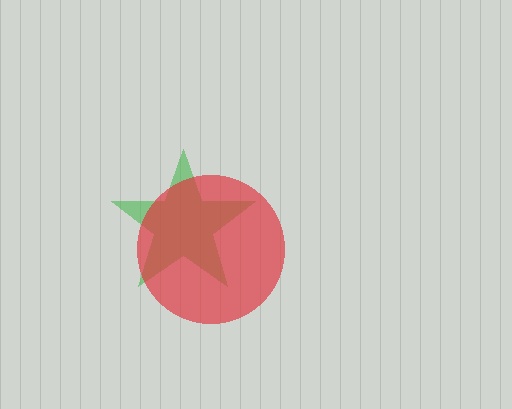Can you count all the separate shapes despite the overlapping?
Yes, there are 2 separate shapes.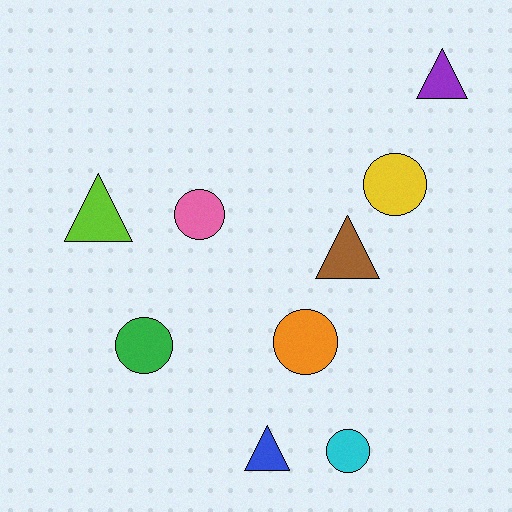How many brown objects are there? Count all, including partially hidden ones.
There is 1 brown object.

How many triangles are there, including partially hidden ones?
There are 4 triangles.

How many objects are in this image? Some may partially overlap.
There are 9 objects.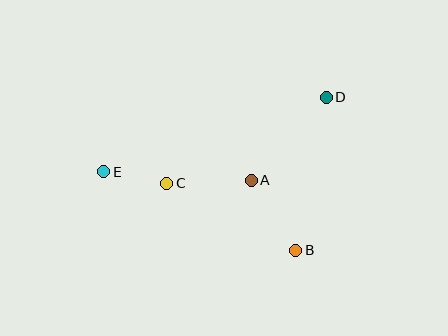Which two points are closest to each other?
Points C and E are closest to each other.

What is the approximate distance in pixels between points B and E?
The distance between B and E is approximately 207 pixels.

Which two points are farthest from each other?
Points D and E are farthest from each other.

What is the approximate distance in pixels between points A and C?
The distance between A and C is approximately 85 pixels.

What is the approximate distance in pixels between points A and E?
The distance between A and E is approximately 147 pixels.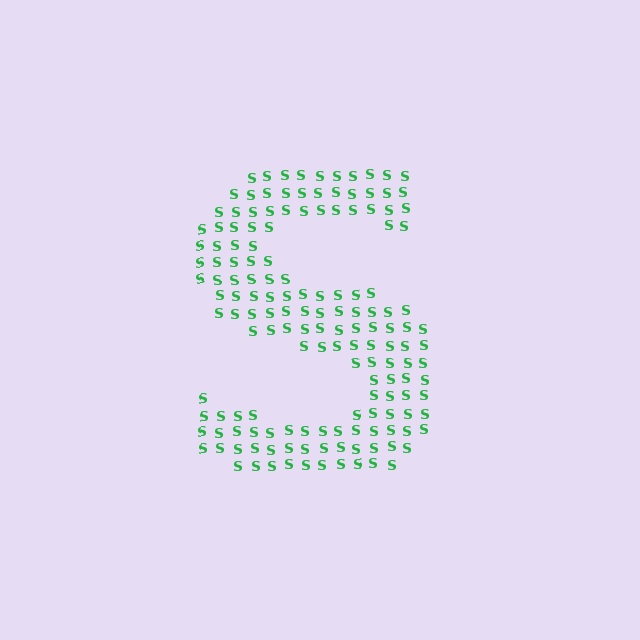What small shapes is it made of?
It is made of small letter S's.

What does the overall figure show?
The overall figure shows the letter S.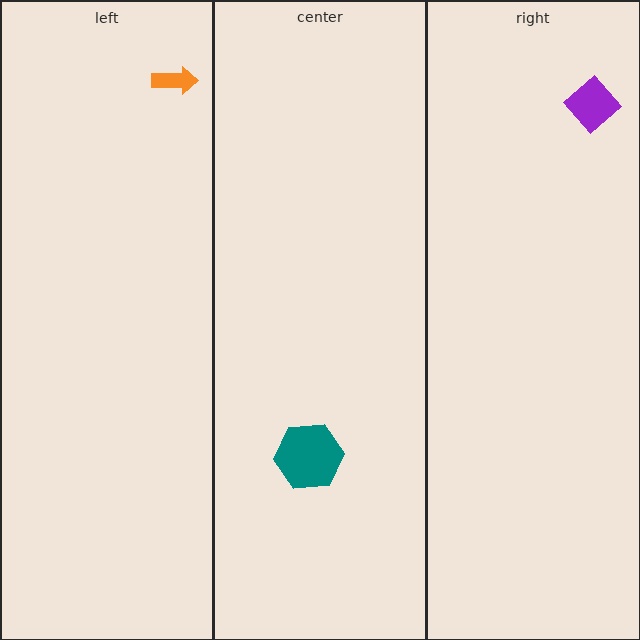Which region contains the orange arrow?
The left region.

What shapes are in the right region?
The purple diamond.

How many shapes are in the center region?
1.